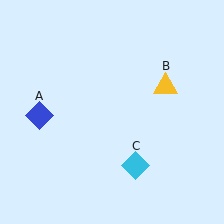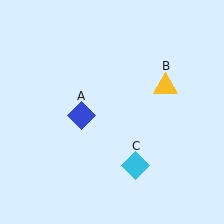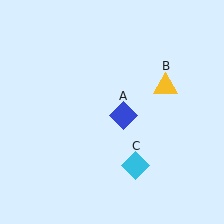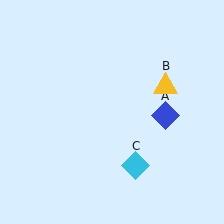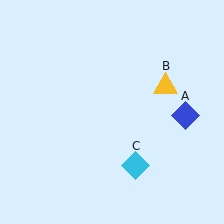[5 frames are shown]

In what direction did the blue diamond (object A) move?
The blue diamond (object A) moved right.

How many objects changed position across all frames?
1 object changed position: blue diamond (object A).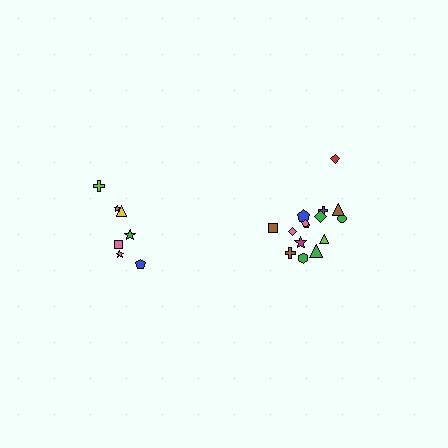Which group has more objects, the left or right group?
The right group.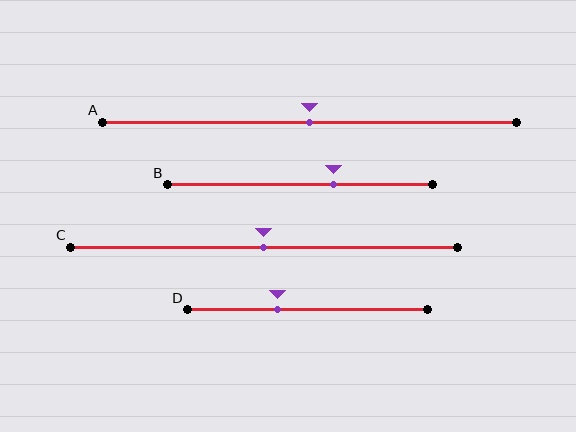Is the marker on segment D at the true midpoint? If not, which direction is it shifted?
No, the marker on segment D is shifted to the left by about 13% of the segment length.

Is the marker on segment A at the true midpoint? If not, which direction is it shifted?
Yes, the marker on segment A is at the true midpoint.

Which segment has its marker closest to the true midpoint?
Segment A has its marker closest to the true midpoint.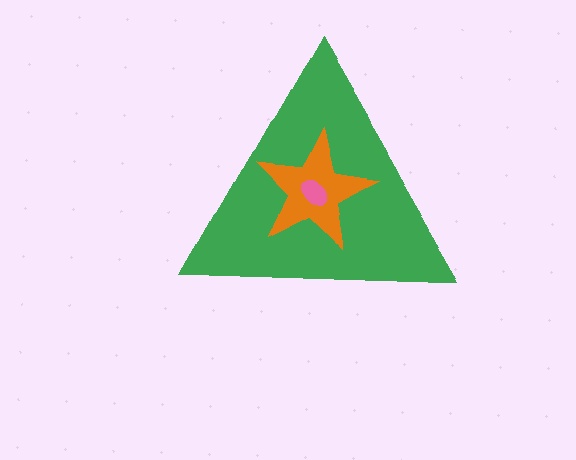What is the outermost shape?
The green triangle.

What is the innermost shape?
The pink ellipse.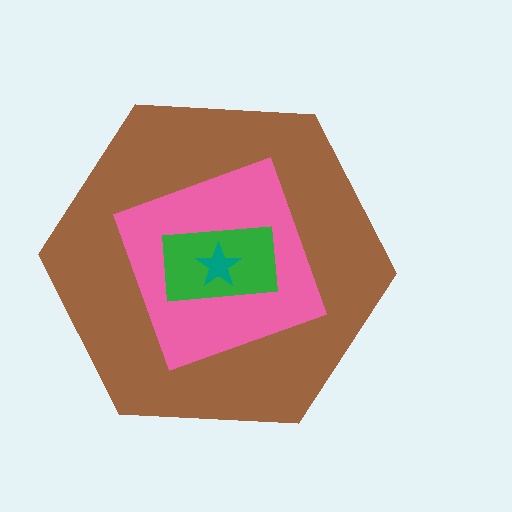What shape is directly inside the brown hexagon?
The pink square.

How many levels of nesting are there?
4.